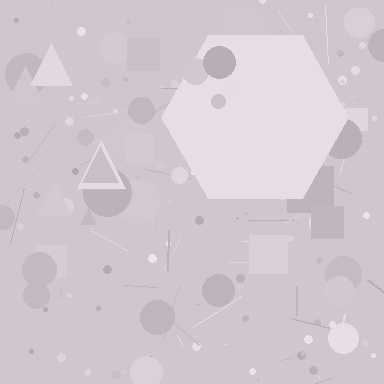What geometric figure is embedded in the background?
A hexagon is embedded in the background.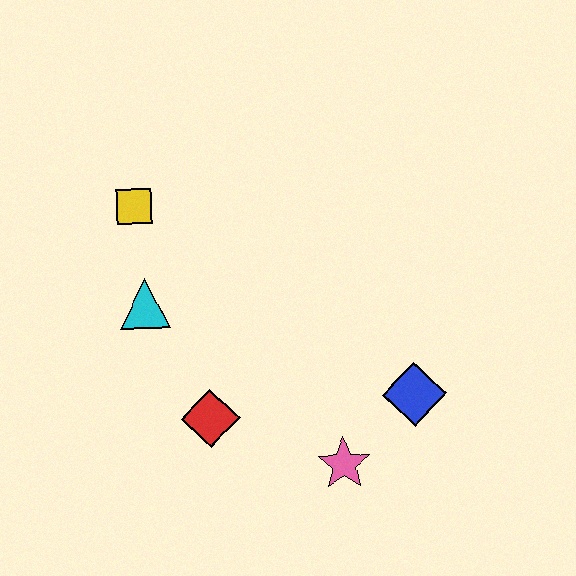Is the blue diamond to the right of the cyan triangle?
Yes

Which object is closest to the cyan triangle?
The yellow square is closest to the cyan triangle.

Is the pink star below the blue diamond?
Yes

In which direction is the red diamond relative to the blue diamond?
The red diamond is to the left of the blue diamond.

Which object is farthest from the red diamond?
The yellow square is farthest from the red diamond.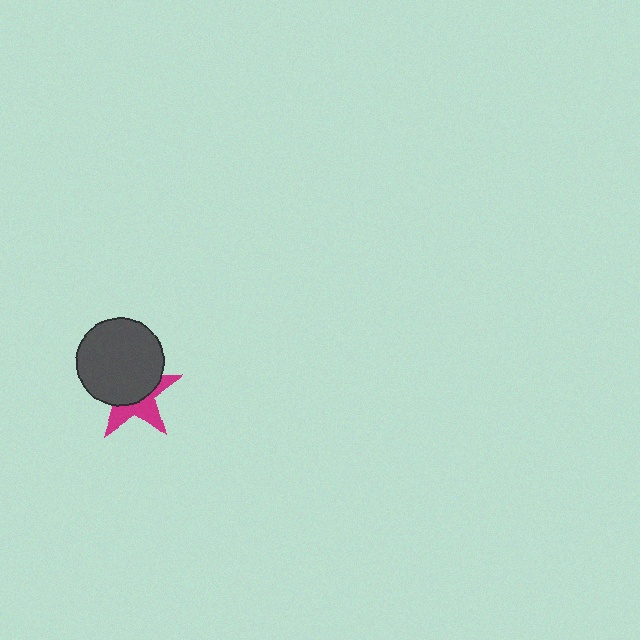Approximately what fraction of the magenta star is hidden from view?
Roughly 59% of the magenta star is hidden behind the dark gray circle.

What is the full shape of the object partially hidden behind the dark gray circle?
The partially hidden object is a magenta star.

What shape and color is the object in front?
The object in front is a dark gray circle.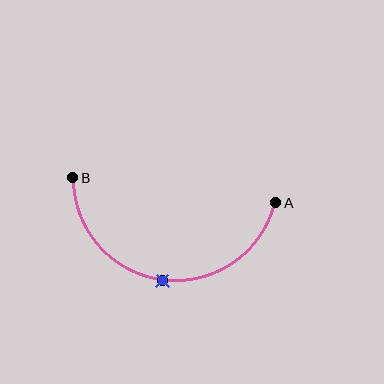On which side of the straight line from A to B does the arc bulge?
The arc bulges below the straight line connecting A and B.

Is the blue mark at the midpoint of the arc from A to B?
Yes. The blue mark lies on the arc at equal arc-length from both A and B — it is the arc midpoint.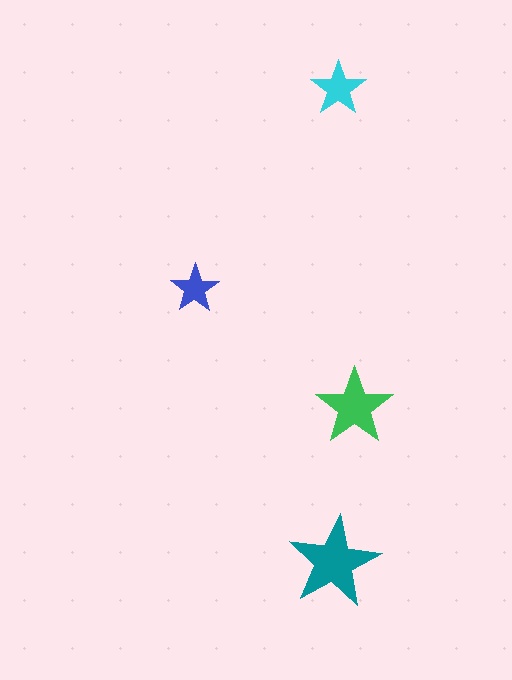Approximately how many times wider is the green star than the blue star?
About 1.5 times wider.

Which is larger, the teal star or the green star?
The teal one.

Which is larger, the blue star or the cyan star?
The cyan one.